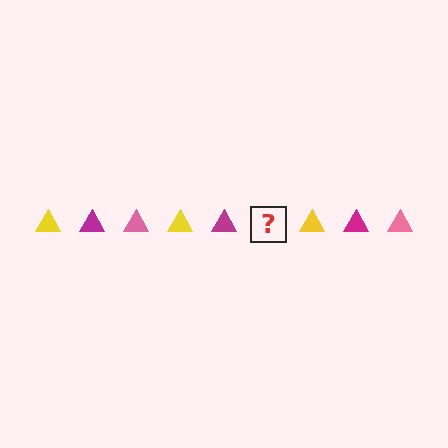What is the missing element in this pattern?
The missing element is a pink triangle.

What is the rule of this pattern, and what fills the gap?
The rule is that the pattern cycles through yellow, magenta, pink triangles. The gap should be filled with a pink triangle.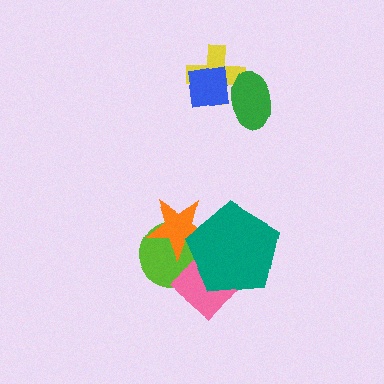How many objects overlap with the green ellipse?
2 objects overlap with the green ellipse.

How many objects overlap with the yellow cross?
2 objects overlap with the yellow cross.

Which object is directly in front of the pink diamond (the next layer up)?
The orange star is directly in front of the pink diamond.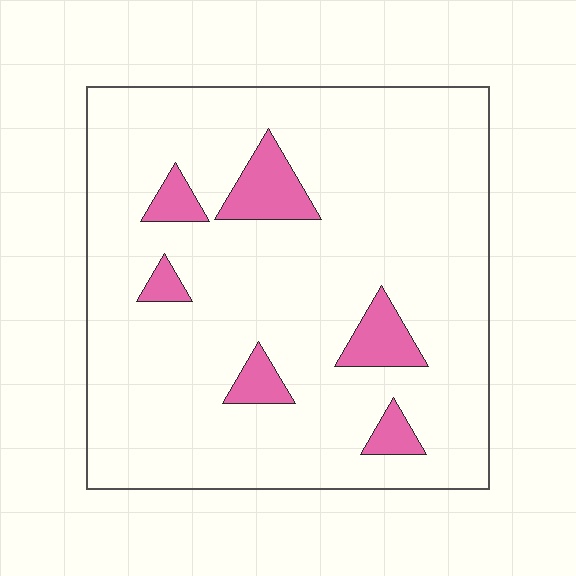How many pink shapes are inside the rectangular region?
6.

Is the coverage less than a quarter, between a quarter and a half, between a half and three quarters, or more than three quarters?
Less than a quarter.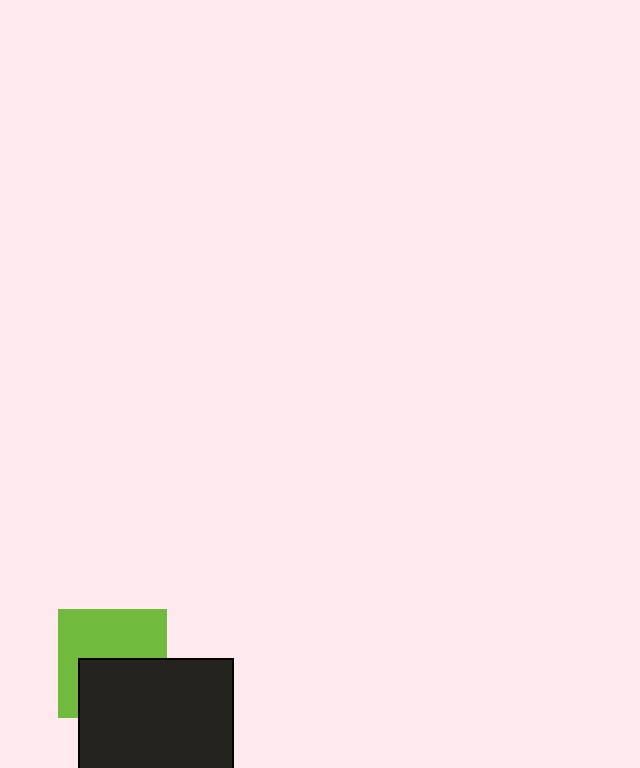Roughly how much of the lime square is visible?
About half of it is visible (roughly 55%).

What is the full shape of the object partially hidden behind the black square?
The partially hidden object is a lime square.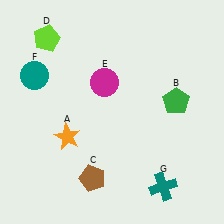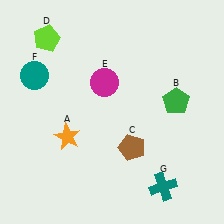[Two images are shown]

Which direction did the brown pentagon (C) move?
The brown pentagon (C) moved right.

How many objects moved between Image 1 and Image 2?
1 object moved between the two images.